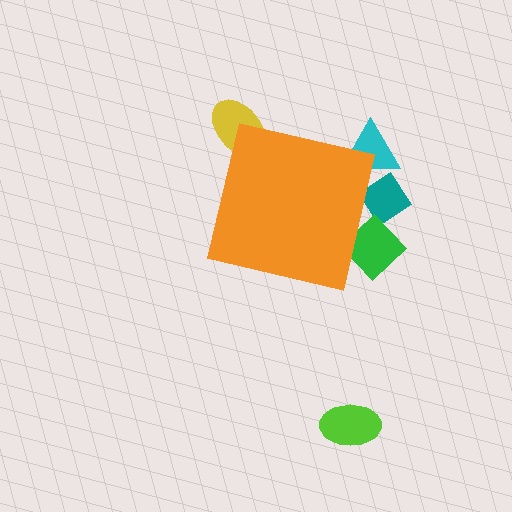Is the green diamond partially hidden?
Yes, the green diamond is partially hidden behind the orange square.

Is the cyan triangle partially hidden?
Yes, the cyan triangle is partially hidden behind the orange square.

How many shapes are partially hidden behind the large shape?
4 shapes are partially hidden.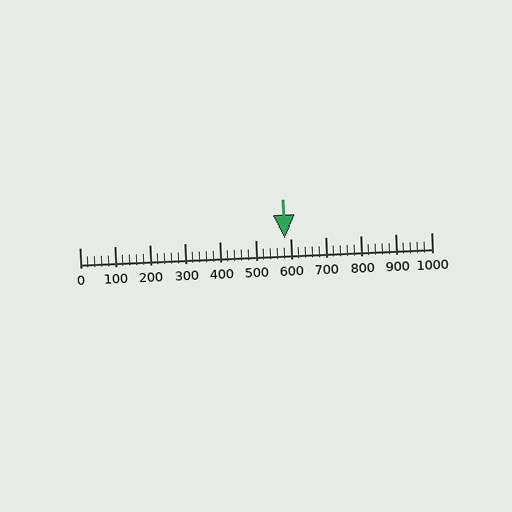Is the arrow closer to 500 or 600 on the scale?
The arrow is closer to 600.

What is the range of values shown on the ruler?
The ruler shows values from 0 to 1000.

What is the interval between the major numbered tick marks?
The major tick marks are spaced 100 units apart.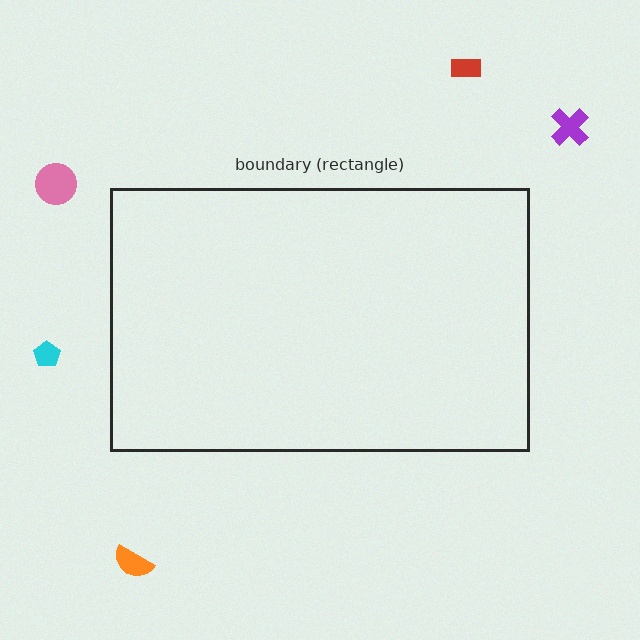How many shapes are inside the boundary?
0 inside, 5 outside.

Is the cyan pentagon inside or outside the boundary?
Outside.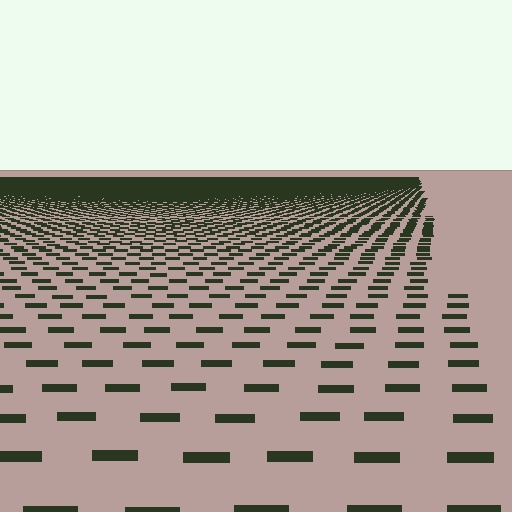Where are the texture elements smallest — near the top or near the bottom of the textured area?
Near the top.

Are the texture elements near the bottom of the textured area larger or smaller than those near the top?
Larger. Near the bottom, elements are closer to the viewer and appear at a bigger on-screen size.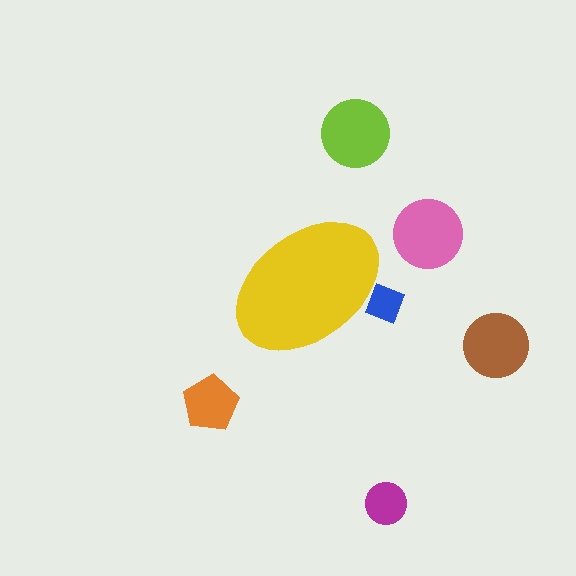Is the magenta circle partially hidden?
No, the magenta circle is fully visible.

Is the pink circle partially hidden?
No, the pink circle is fully visible.